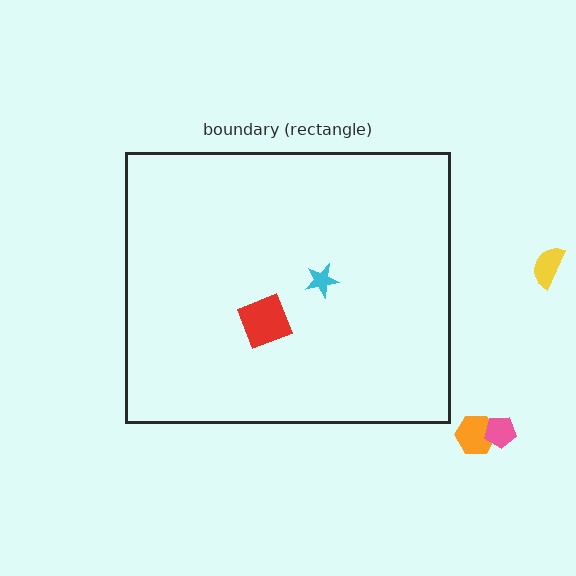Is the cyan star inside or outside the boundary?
Inside.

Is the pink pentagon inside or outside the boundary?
Outside.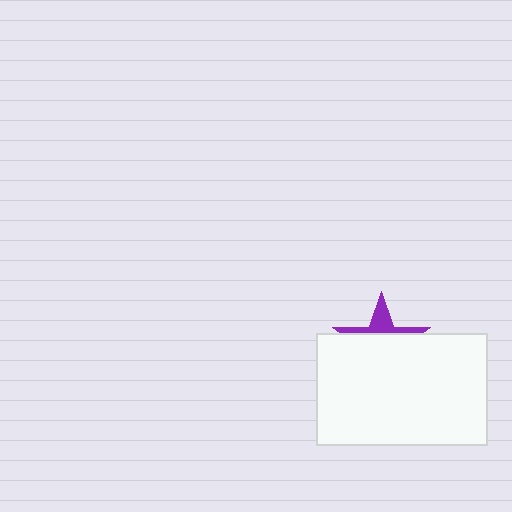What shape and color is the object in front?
The object in front is a white rectangle.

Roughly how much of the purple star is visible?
A small part of it is visible (roughly 32%).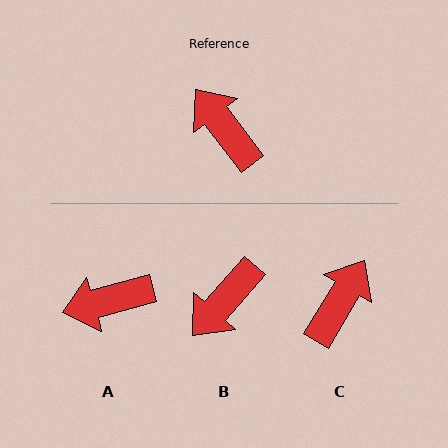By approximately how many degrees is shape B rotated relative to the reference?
Approximately 101 degrees counter-clockwise.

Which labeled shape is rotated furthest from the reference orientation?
B, about 101 degrees away.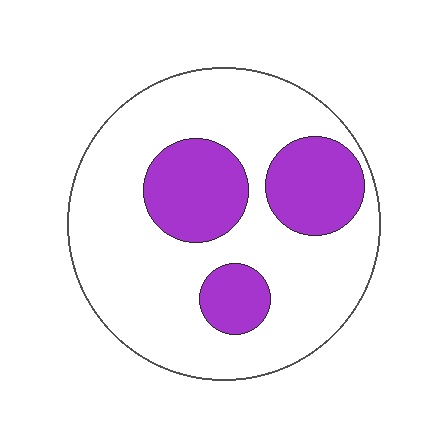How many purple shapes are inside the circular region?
3.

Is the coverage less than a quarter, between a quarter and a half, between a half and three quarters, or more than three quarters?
Between a quarter and a half.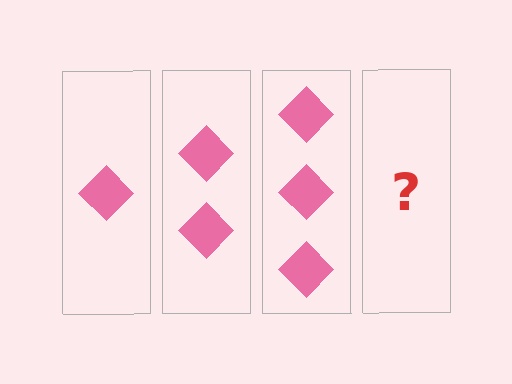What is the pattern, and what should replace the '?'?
The pattern is that each step adds one more diamond. The '?' should be 4 diamonds.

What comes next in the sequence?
The next element should be 4 diamonds.